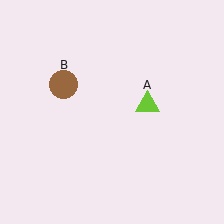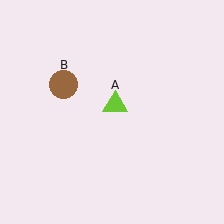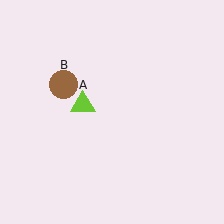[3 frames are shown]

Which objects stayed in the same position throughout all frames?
Brown circle (object B) remained stationary.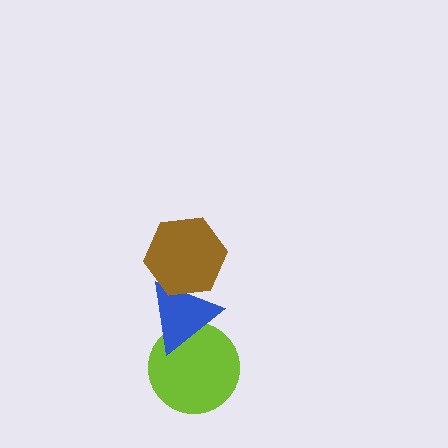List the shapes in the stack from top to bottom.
From top to bottom: the brown hexagon, the blue triangle, the lime circle.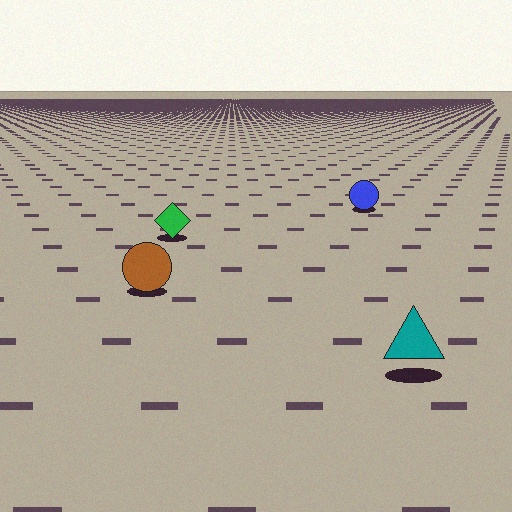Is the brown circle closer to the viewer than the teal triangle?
No. The teal triangle is closer — you can tell from the texture gradient: the ground texture is coarser near it.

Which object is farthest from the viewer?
The blue circle is farthest from the viewer. It appears smaller and the ground texture around it is denser.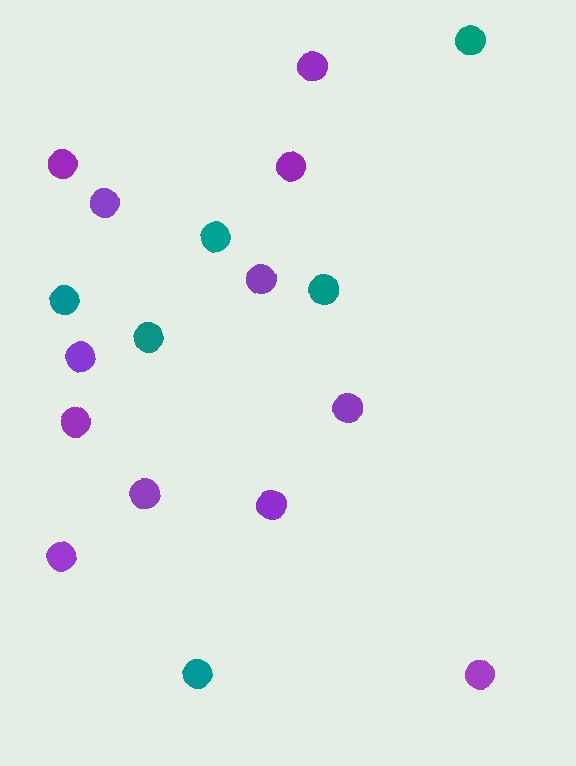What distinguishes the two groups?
There are 2 groups: one group of teal circles (6) and one group of purple circles (12).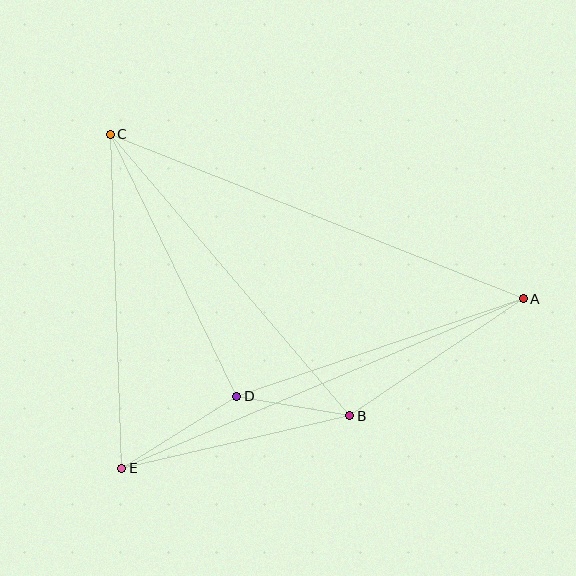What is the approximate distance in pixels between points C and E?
The distance between C and E is approximately 334 pixels.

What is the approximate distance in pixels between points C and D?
The distance between C and D is approximately 291 pixels.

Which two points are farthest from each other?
Points A and C are farthest from each other.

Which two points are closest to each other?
Points B and D are closest to each other.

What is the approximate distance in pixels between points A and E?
The distance between A and E is approximately 436 pixels.